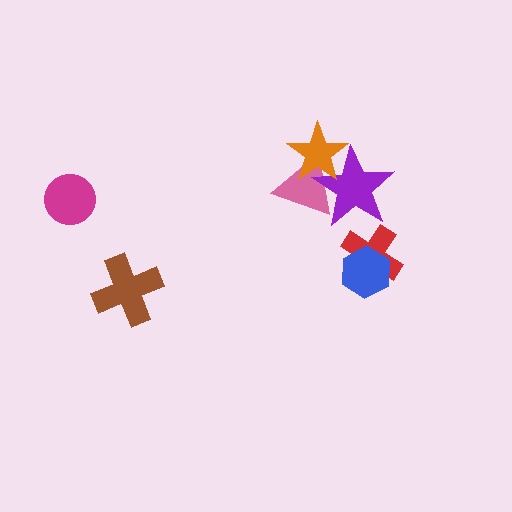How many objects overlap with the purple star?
2 objects overlap with the purple star.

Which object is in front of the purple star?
The orange star is in front of the purple star.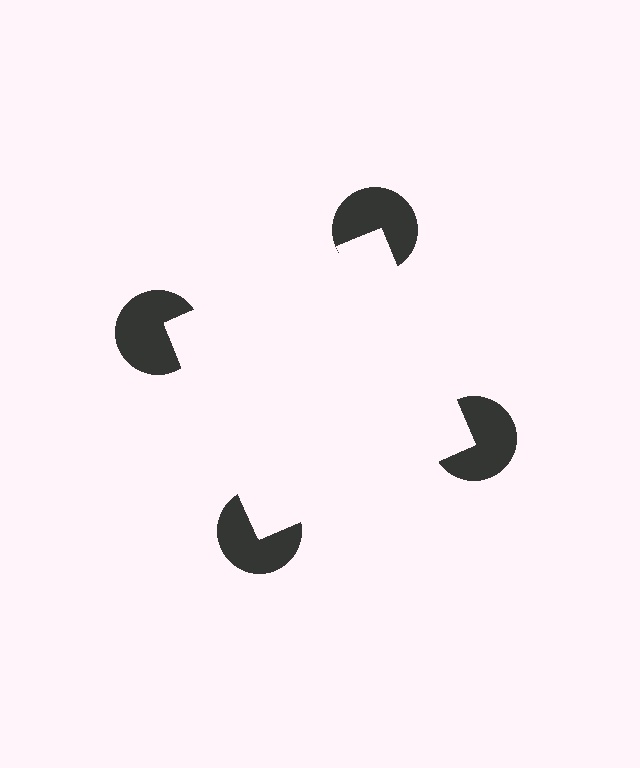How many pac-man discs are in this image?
There are 4 — one at each vertex of the illusory square.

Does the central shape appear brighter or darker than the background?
It typically appears slightly brighter than the background, even though no actual brightness change is drawn.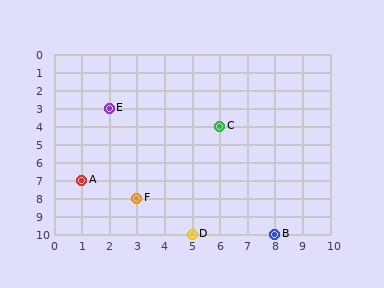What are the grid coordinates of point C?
Point C is at grid coordinates (6, 4).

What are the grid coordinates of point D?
Point D is at grid coordinates (5, 10).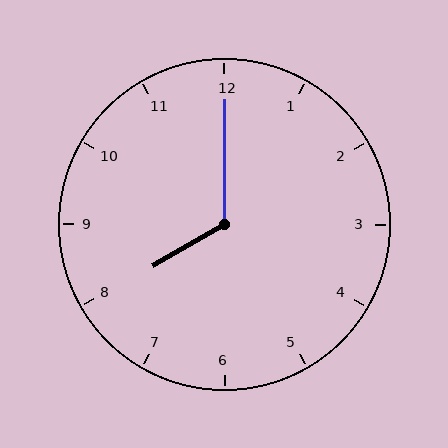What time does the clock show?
8:00.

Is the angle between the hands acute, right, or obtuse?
It is obtuse.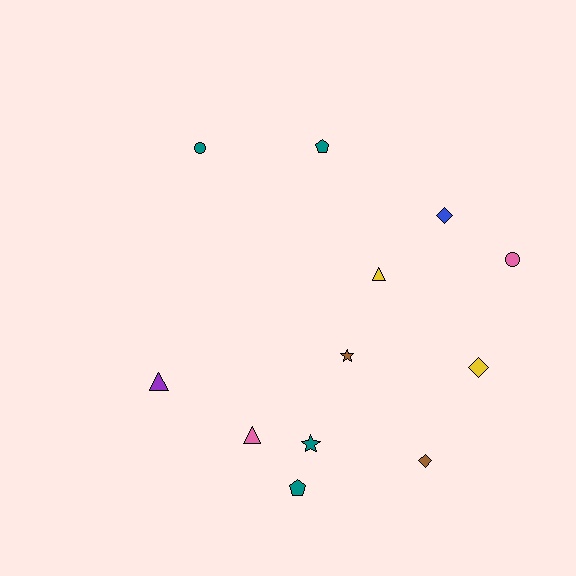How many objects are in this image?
There are 12 objects.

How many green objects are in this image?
There are no green objects.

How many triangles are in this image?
There are 3 triangles.